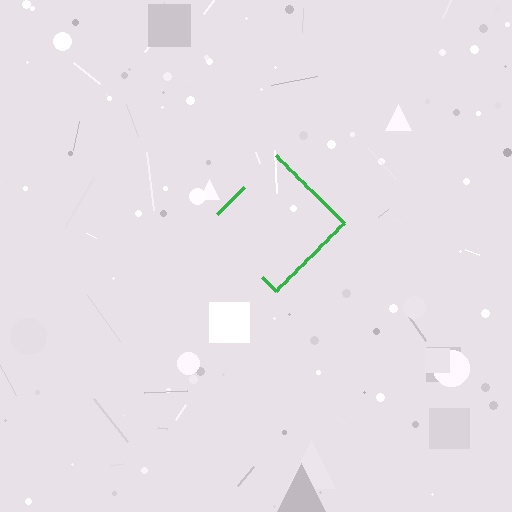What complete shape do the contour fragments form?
The contour fragments form a diamond.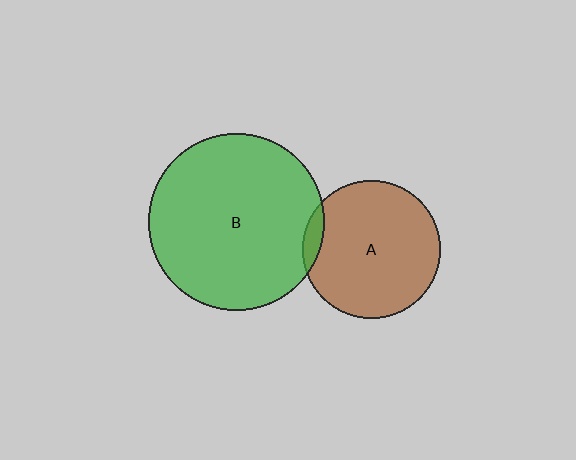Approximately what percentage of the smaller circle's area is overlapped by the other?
Approximately 5%.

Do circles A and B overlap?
Yes.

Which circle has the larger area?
Circle B (green).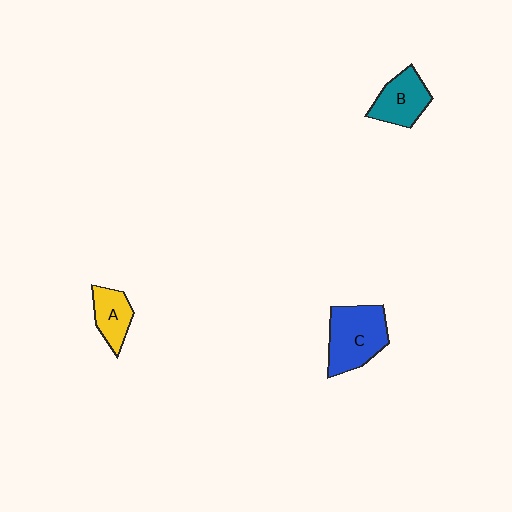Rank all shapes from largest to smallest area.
From largest to smallest: C (blue), B (teal), A (yellow).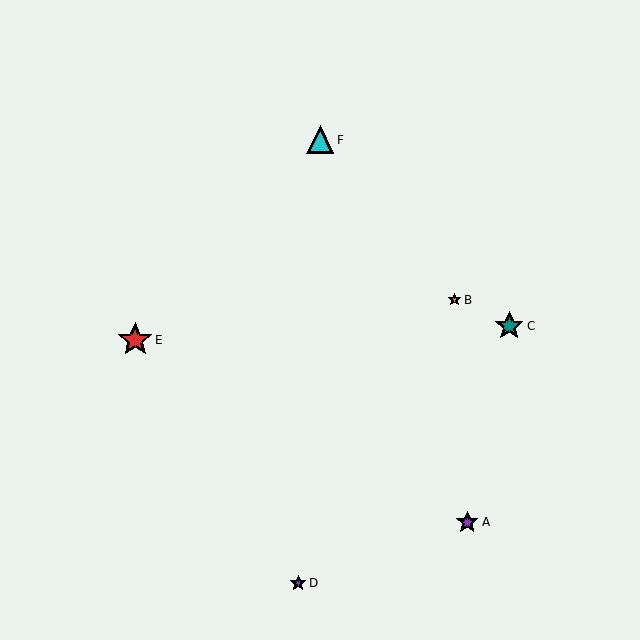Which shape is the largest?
The red star (labeled E) is the largest.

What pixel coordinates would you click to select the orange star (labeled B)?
Click at (454, 300) to select the orange star B.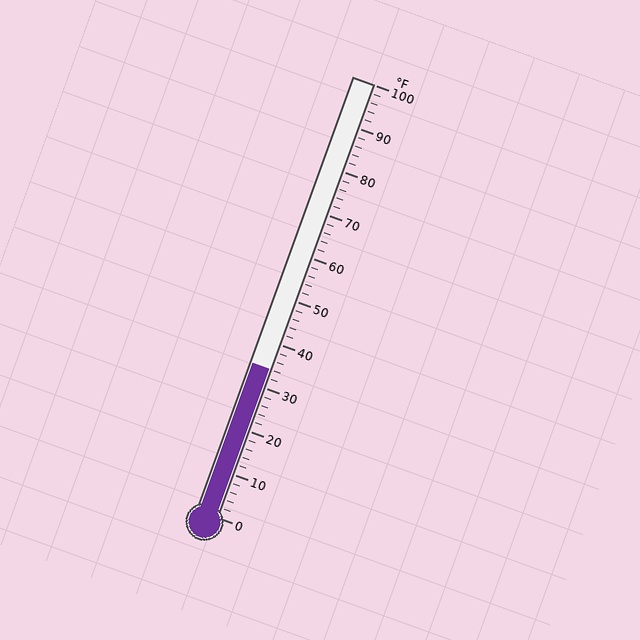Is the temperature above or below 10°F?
The temperature is above 10°F.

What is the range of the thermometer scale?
The thermometer scale ranges from 0°F to 100°F.